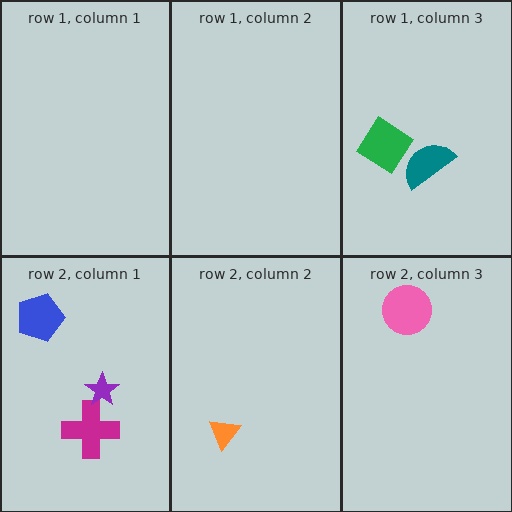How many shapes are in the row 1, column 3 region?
2.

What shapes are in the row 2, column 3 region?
The pink circle.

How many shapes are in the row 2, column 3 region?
1.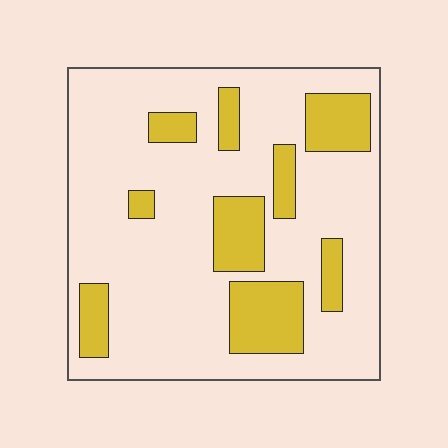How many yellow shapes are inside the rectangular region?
9.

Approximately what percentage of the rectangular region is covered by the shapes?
Approximately 25%.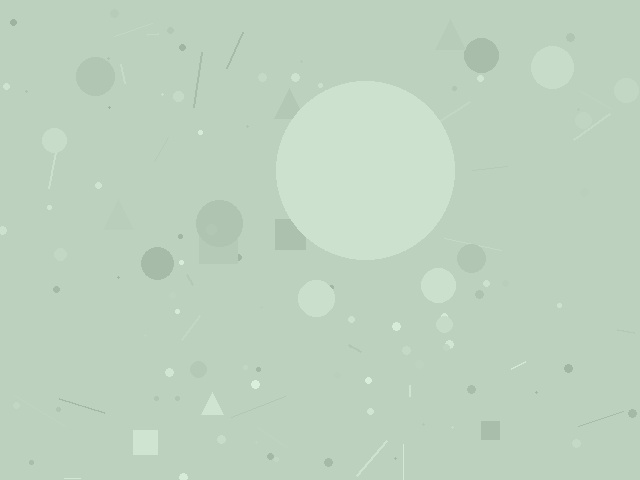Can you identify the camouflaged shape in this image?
The camouflaged shape is a circle.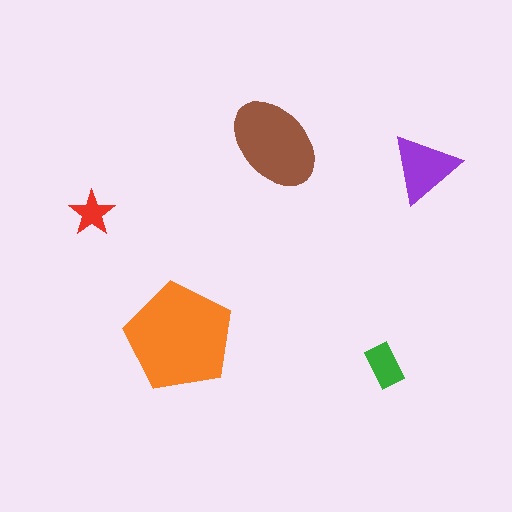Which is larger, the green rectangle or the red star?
The green rectangle.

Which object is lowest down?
The green rectangle is bottommost.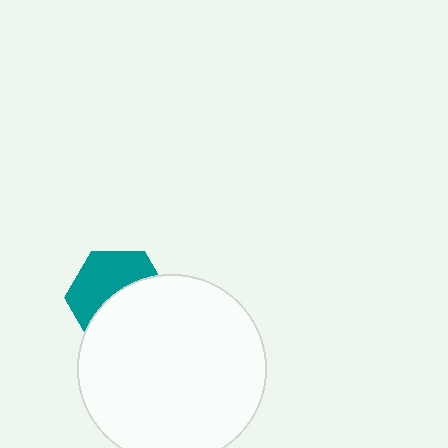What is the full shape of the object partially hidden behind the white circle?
The partially hidden object is a teal hexagon.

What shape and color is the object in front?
The object in front is a white circle.